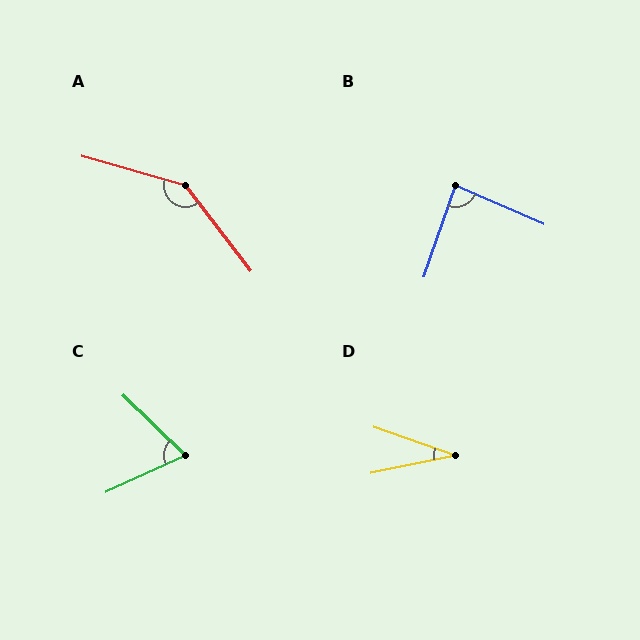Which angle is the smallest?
D, at approximately 31 degrees.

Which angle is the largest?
A, at approximately 143 degrees.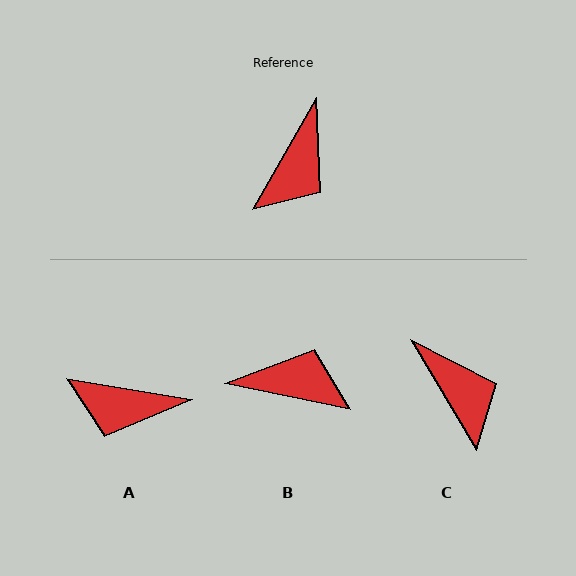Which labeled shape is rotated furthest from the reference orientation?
B, about 108 degrees away.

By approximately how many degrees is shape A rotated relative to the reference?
Approximately 70 degrees clockwise.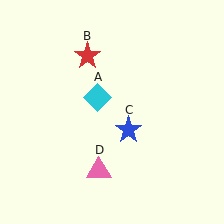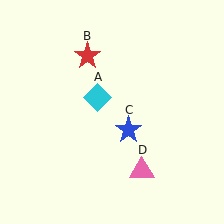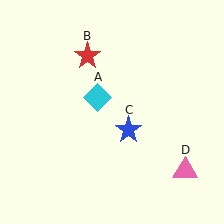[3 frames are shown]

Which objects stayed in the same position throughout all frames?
Cyan diamond (object A) and red star (object B) and blue star (object C) remained stationary.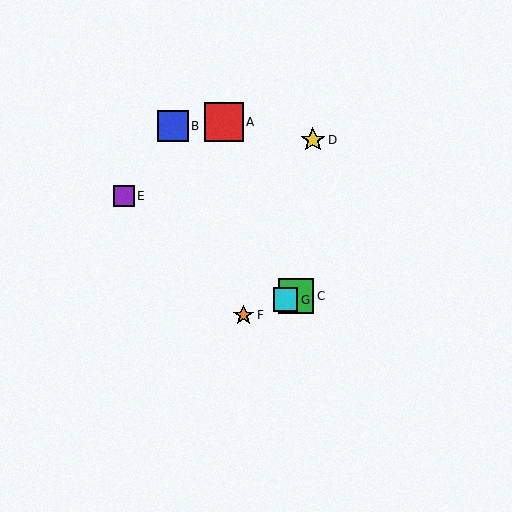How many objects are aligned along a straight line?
3 objects (C, F, G) are aligned along a straight line.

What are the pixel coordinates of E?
Object E is at (124, 196).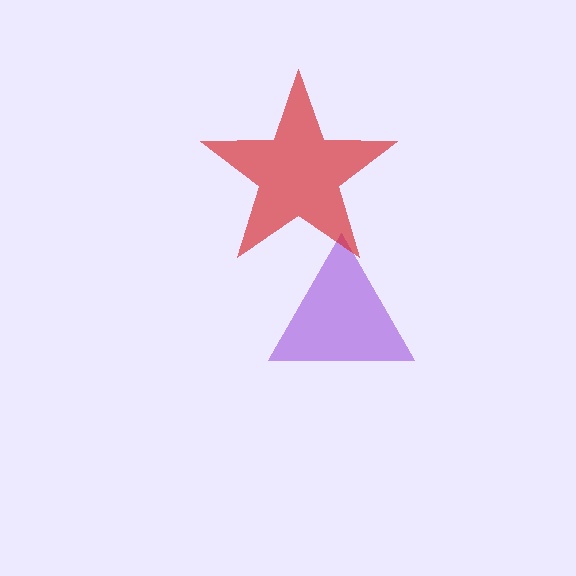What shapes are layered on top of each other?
The layered shapes are: a purple triangle, a red star.